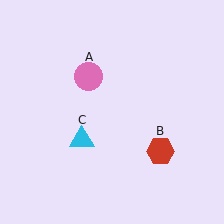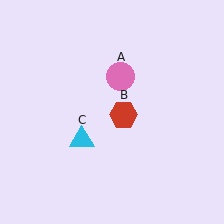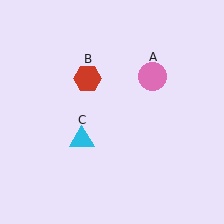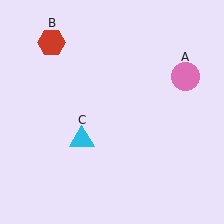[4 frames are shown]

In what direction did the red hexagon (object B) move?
The red hexagon (object B) moved up and to the left.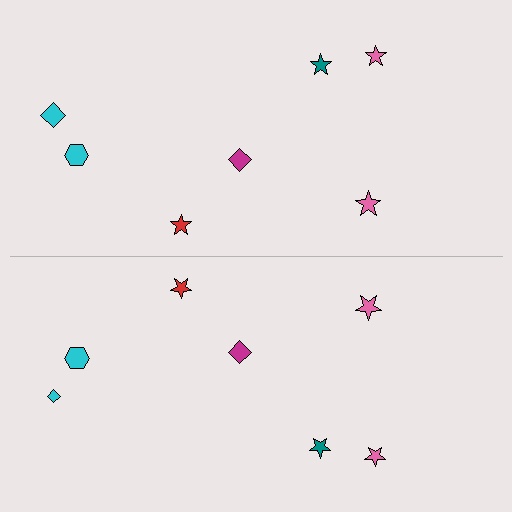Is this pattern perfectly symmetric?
No, the pattern is not perfectly symmetric. The cyan diamond on the bottom side has a different size than its mirror counterpart.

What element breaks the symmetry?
The cyan diamond on the bottom side has a different size than its mirror counterpart.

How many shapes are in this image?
There are 14 shapes in this image.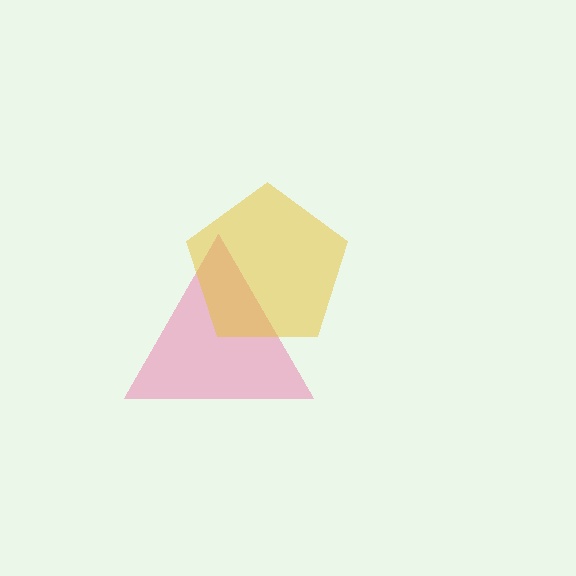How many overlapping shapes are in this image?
There are 2 overlapping shapes in the image.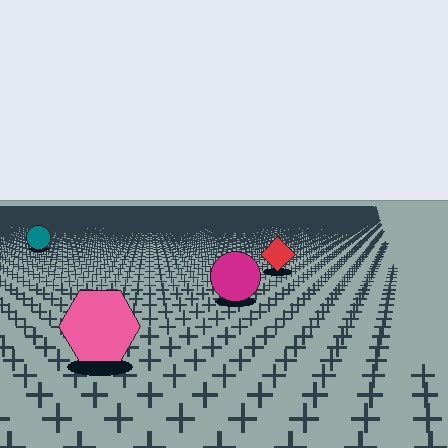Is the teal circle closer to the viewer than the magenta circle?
No. The magenta circle is closer — you can tell from the texture gradient: the ground texture is coarser near it.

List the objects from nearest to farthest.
From nearest to farthest: the pink hexagon, the magenta circle, the red diamond, the teal circle.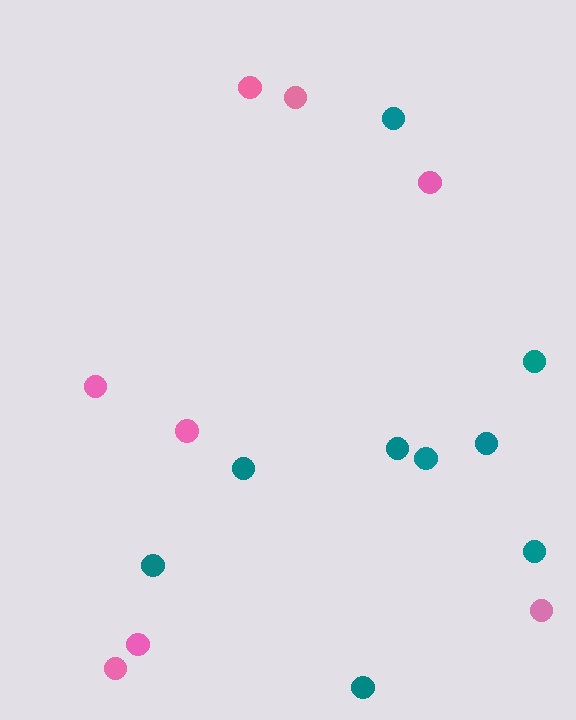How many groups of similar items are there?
There are 2 groups: one group of pink circles (8) and one group of teal circles (9).